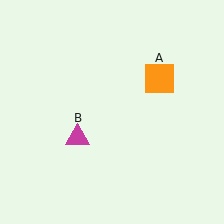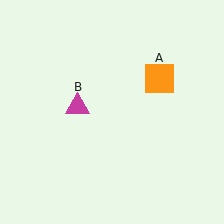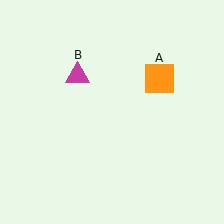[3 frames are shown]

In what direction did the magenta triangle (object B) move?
The magenta triangle (object B) moved up.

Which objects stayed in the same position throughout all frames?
Orange square (object A) remained stationary.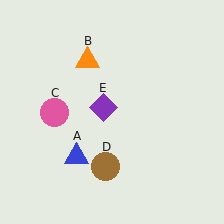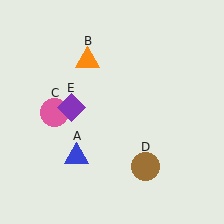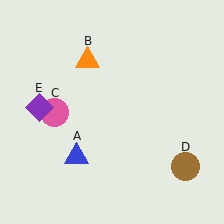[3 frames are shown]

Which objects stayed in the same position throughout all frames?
Blue triangle (object A) and orange triangle (object B) and pink circle (object C) remained stationary.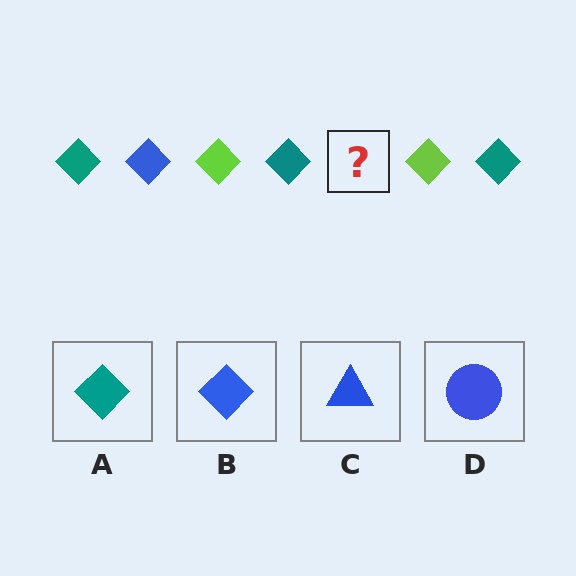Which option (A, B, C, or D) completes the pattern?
B.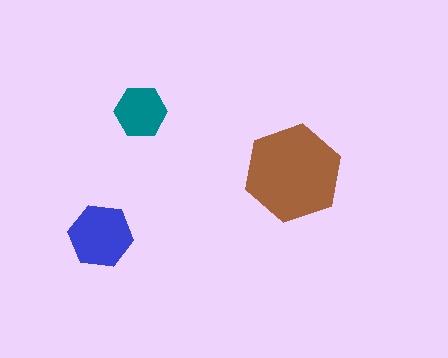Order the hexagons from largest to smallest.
the brown one, the blue one, the teal one.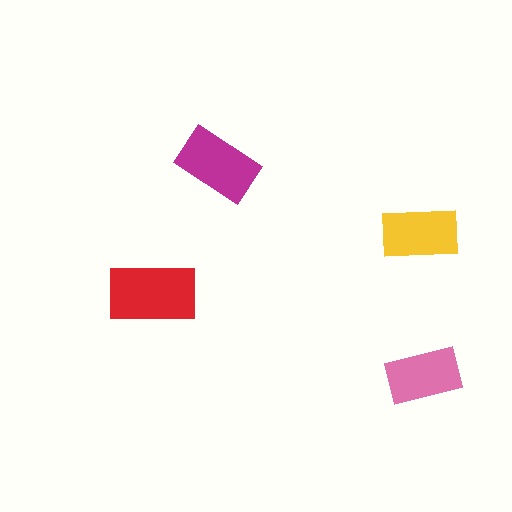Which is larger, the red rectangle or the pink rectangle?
The red one.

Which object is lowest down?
The pink rectangle is bottommost.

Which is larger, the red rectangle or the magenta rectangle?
The red one.